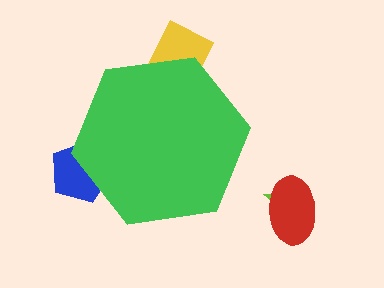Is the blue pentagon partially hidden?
Yes, the blue pentagon is partially hidden behind the green hexagon.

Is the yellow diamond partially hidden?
Yes, the yellow diamond is partially hidden behind the green hexagon.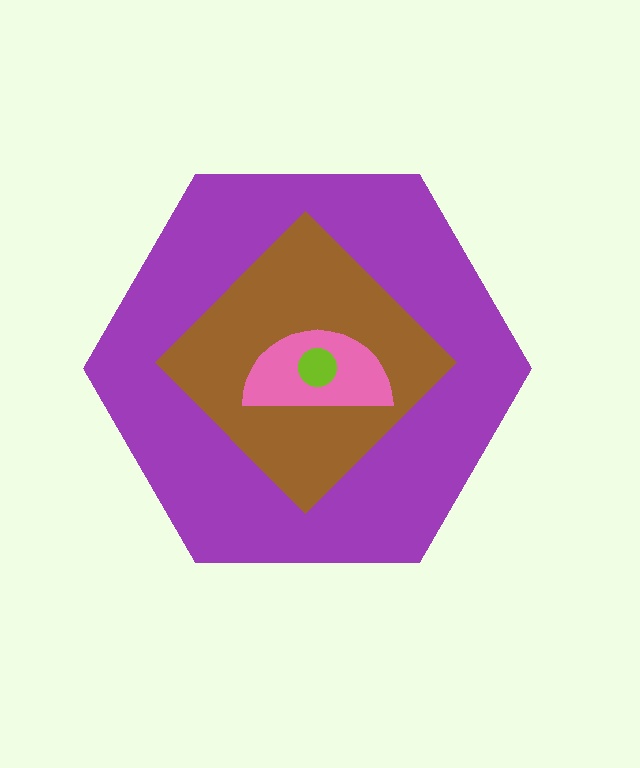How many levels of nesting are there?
4.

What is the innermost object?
The lime circle.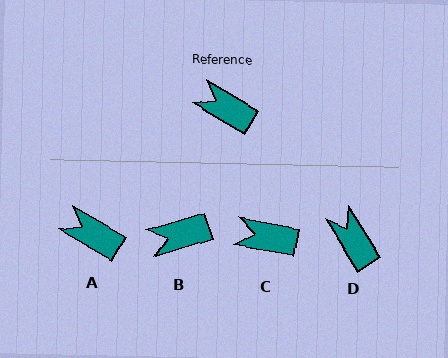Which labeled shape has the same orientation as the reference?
A.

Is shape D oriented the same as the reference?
No, it is off by about 28 degrees.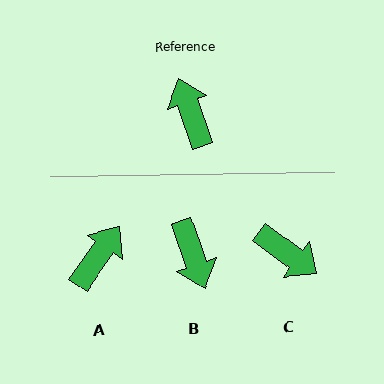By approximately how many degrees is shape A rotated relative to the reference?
Approximately 54 degrees clockwise.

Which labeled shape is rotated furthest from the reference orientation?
B, about 180 degrees away.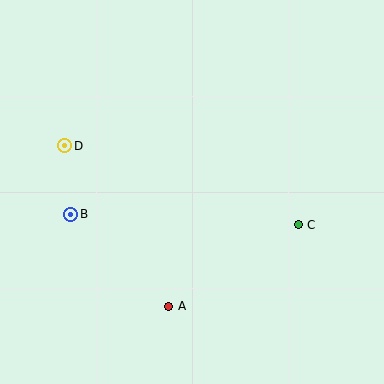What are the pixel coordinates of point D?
Point D is at (65, 146).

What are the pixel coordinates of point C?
Point C is at (298, 225).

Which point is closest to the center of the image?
Point C at (298, 225) is closest to the center.